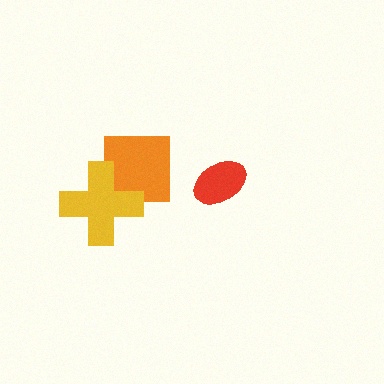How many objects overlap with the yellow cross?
1 object overlaps with the yellow cross.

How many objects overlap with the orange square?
1 object overlaps with the orange square.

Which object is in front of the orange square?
The yellow cross is in front of the orange square.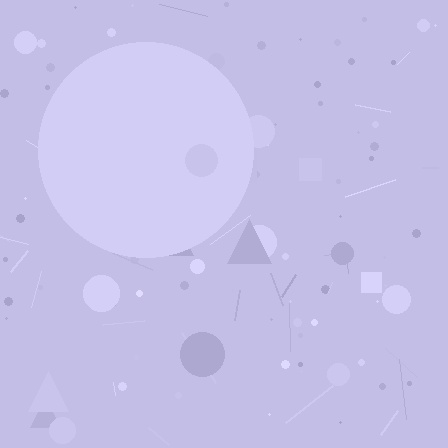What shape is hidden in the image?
A circle is hidden in the image.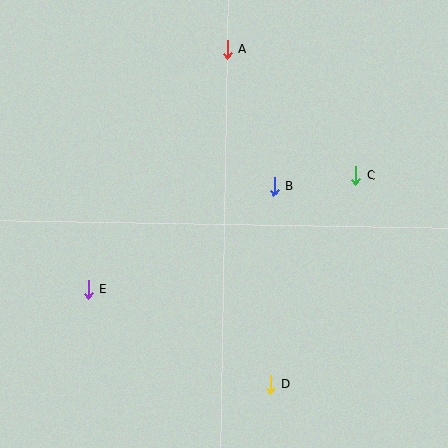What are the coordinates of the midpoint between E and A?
The midpoint between E and A is at (158, 169).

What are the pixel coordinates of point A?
Point A is at (227, 49).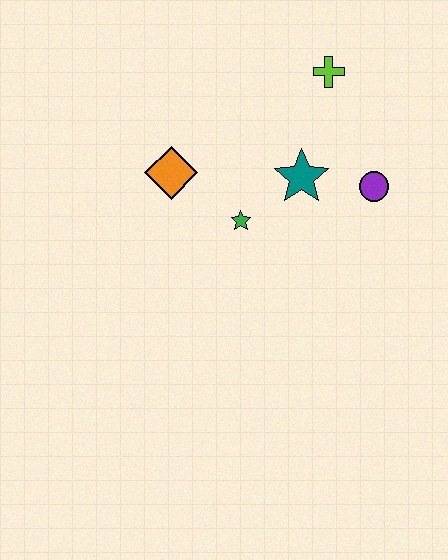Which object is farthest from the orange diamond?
The purple circle is farthest from the orange diamond.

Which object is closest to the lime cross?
The teal star is closest to the lime cross.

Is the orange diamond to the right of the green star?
No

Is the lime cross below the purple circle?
No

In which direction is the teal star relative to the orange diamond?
The teal star is to the right of the orange diamond.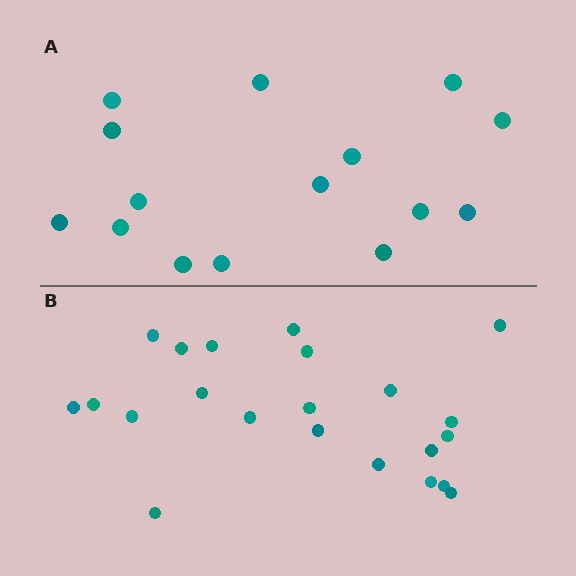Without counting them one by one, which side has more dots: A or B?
Region B (the bottom region) has more dots.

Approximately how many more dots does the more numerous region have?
Region B has roughly 8 or so more dots than region A.